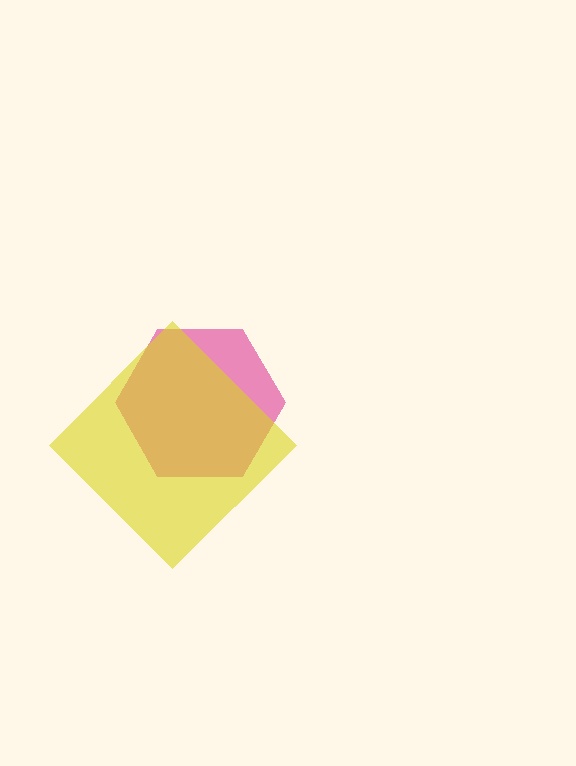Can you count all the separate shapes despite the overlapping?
Yes, there are 2 separate shapes.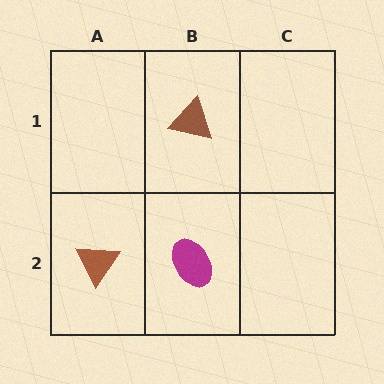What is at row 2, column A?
A brown triangle.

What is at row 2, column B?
A magenta ellipse.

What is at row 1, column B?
A brown triangle.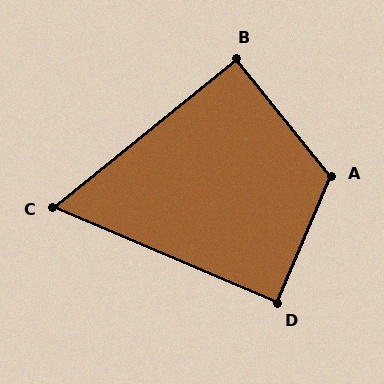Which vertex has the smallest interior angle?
C, at approximately 62 degrees.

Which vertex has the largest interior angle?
A, at approximately 118 degrees.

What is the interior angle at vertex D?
Approximately 90 degrees (approximately right).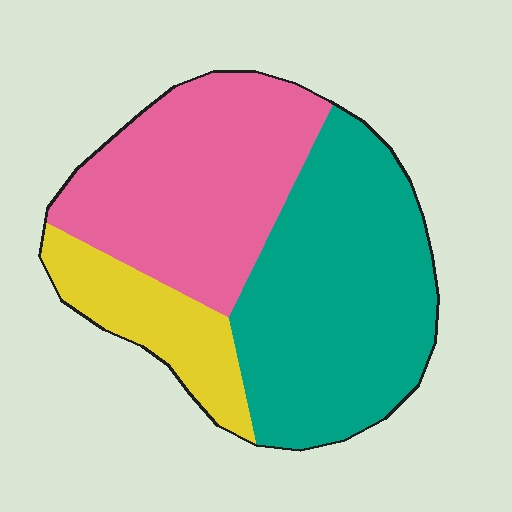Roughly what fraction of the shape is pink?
Pink covers around 40% of the shape.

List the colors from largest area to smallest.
From largest to smallest: teal, pink, yellow.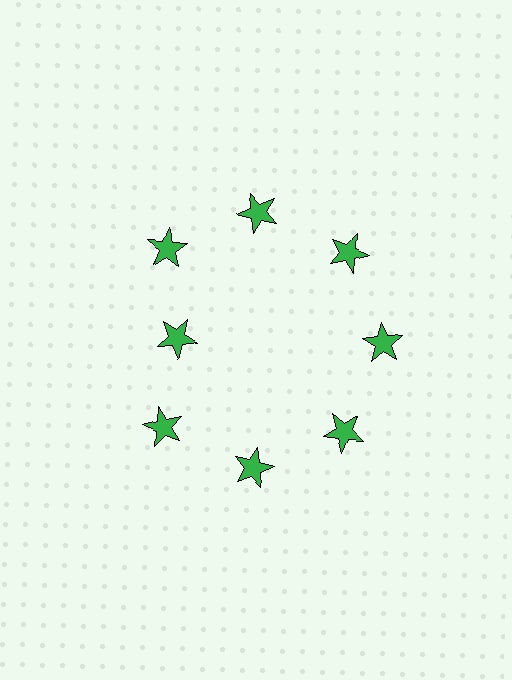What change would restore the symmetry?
The symmetry would be restored by moving it outward, back onto the ring so that all 8 stars sit at equal angles and equal distance from the center.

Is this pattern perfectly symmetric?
No. The 8 green stars are arranged in a ring, but one element near the 9 o'clock position is pulled inward toward the center, breaking the 8-fold rotational symmetry.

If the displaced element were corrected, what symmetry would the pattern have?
It would have 8-fold rotational symmetry — the pattern would map onto itself every 45 degrees.